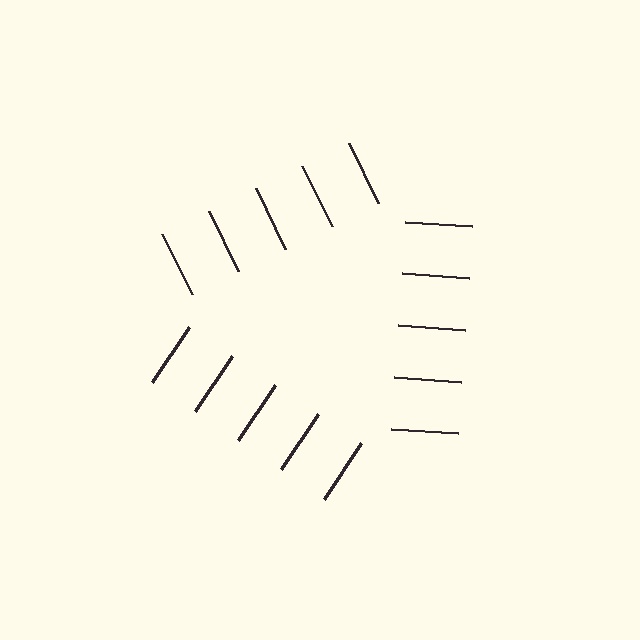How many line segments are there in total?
15 — 5 along each of the 3 edges.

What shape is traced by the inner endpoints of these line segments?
An illusory triangle — the line segments terminate on its edges but no continuous stroke is drawn.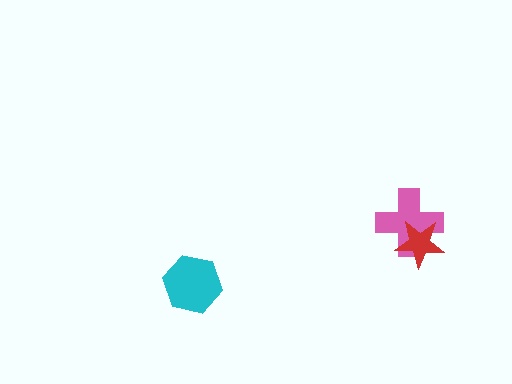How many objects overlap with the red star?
1 object overlaps with the red star.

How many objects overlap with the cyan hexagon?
0 objects overlap with the cyan hexagon.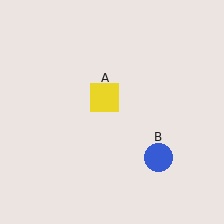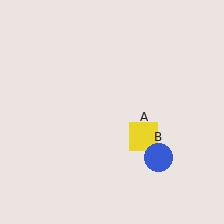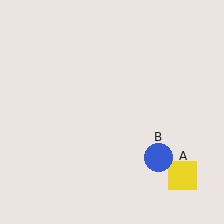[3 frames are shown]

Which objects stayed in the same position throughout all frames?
Blue circle (object B) remained stationary.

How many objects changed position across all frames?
1 object changed position: yellow square (object A).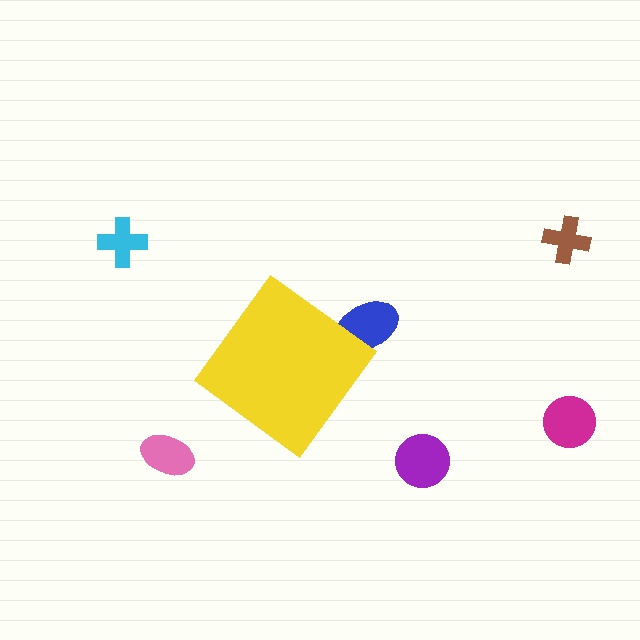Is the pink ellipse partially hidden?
No, the pink ellipse is fully visible.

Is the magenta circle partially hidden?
No, the magenta circle is fully visible.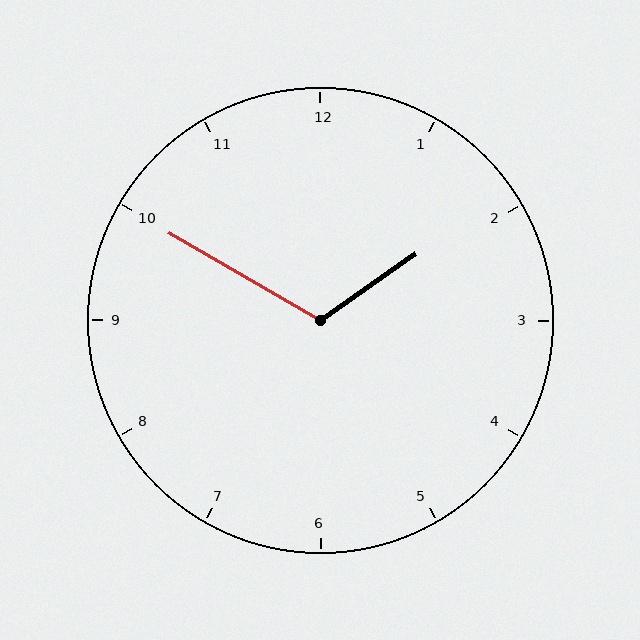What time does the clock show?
1:50.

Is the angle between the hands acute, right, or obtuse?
It is obtuse.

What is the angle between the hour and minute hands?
Approximately 115 degrees.